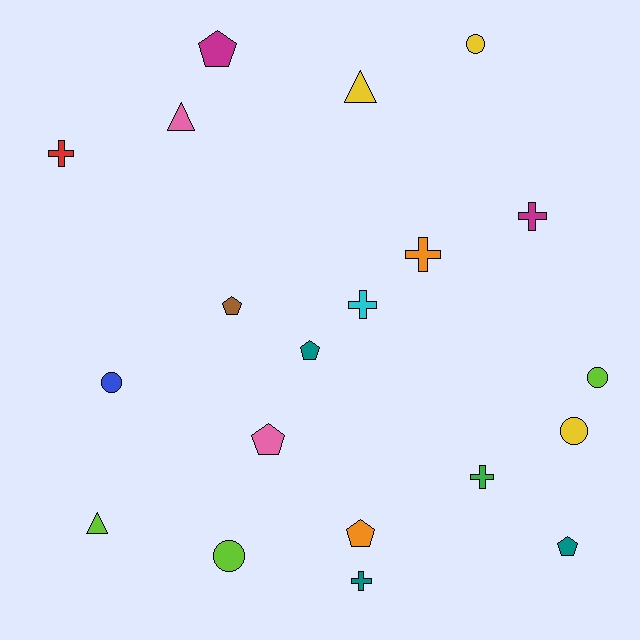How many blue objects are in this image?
There is 1 blue object.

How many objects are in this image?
There are 20 objects.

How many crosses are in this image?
There are 6 crosses.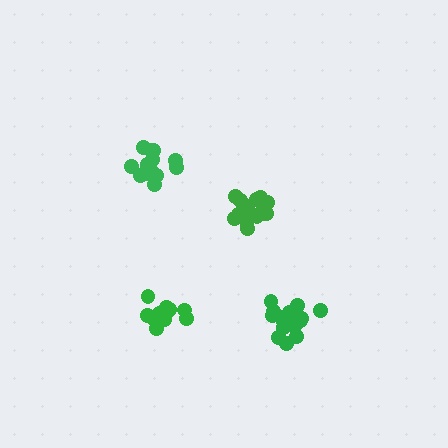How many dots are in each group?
Group 1: 12 dots, Group 2: 15 dots, Group 3: 16 dots, Group 4: 18 dots (61 total).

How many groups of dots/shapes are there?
There are 4 groups.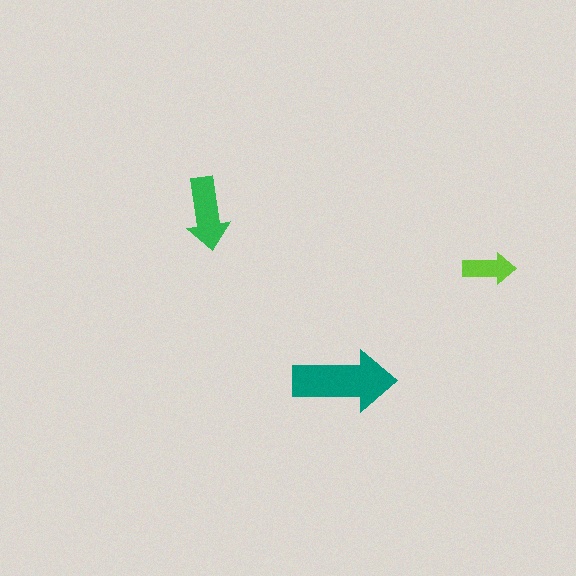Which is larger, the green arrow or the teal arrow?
The teal one.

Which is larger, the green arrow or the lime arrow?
The green one.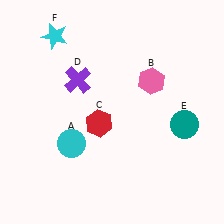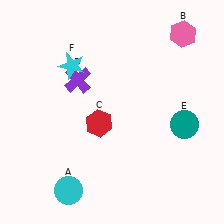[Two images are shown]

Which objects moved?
The objects that moved are: the cyan circle (A), the pink hexagon (B), the cyan star (F).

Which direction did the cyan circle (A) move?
The cyan circle (A) moved down.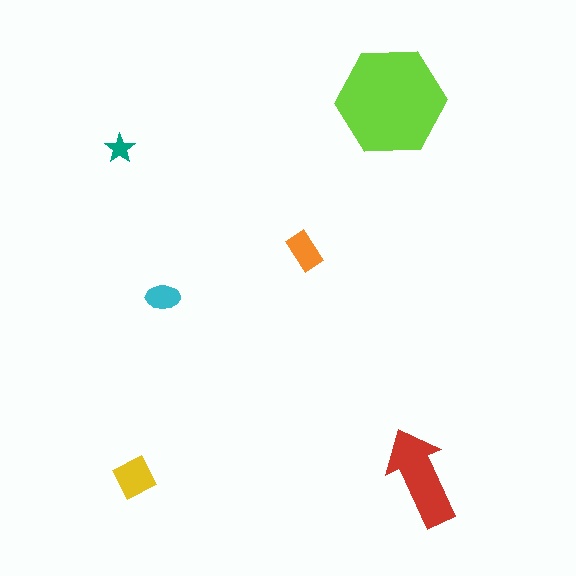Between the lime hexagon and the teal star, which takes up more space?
The lime hexagon.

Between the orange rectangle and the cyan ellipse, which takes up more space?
The orange rectangle.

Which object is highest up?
The lime hexagon is topmost.